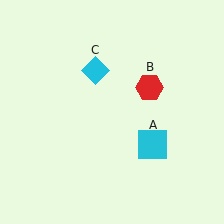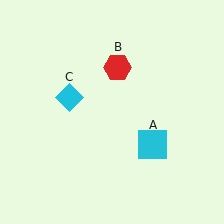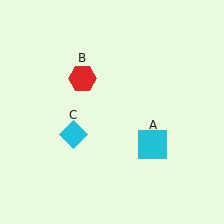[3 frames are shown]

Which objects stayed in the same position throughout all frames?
Cyan square (object A) remained stationary.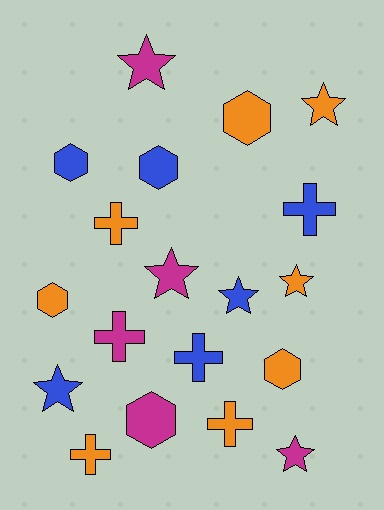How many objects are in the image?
There are 19 objects.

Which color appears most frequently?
Orange, with 8 objects.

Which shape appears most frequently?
Star, with 7 objects.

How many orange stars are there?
There are 2 orange stars.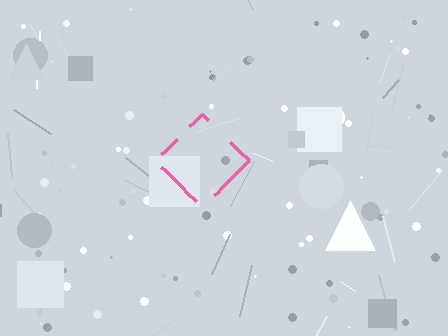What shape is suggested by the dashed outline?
The dashed outline suggests a diamond.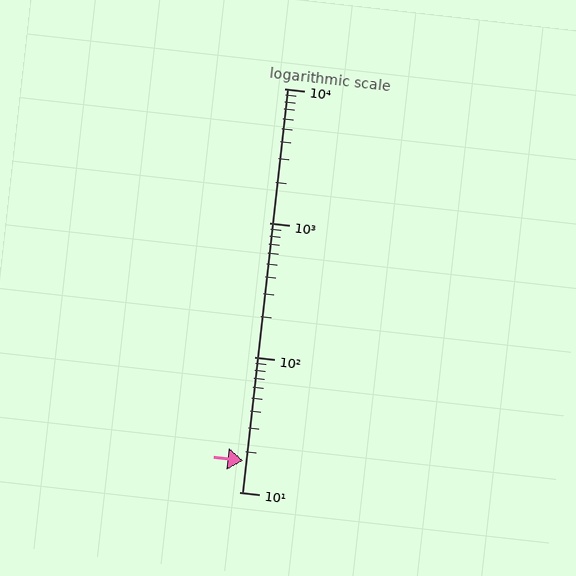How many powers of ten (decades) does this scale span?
The scale spans 3 decades, from 10 to 10000.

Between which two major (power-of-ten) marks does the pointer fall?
The pointer is between 10 and 100.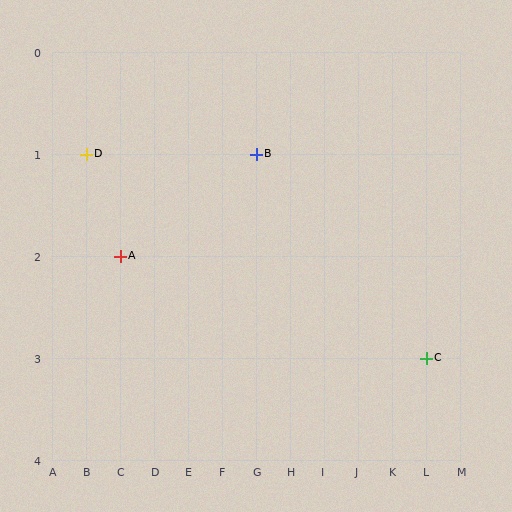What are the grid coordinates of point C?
Point C is at grid coordinates (L, 3).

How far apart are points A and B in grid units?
Points A and B are 4 columns and 1 row apart (about 4.1 grid units diagonally).